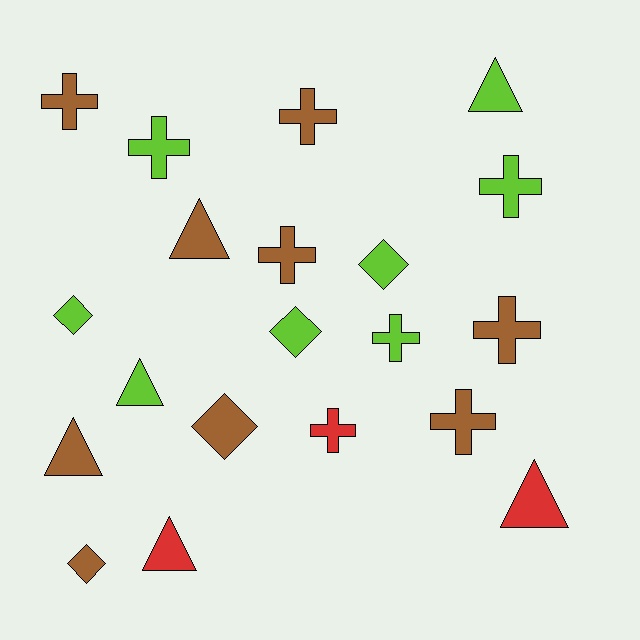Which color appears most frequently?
Brown, with 9 objects.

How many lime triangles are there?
There are 2 lime triangles.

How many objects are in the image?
There are 20 objects.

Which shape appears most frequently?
Cross, with 9 objects.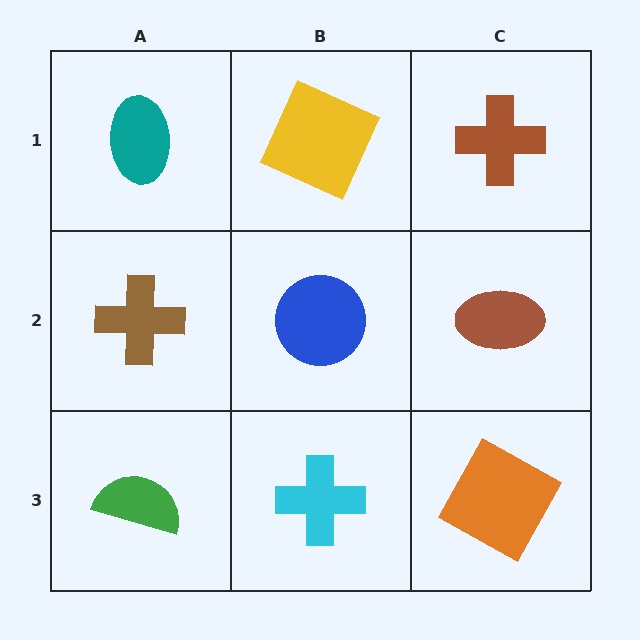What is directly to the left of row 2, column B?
A brown cross.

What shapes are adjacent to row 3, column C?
A brown ellipse (row 2, column C), a cyan cross (row 3, column B).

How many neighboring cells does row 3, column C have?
2.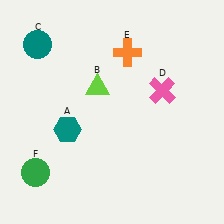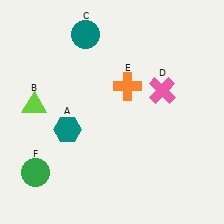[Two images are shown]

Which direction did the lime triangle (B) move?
The lime triangle (B) moved left.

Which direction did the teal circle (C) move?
The teal circle (C) moved right.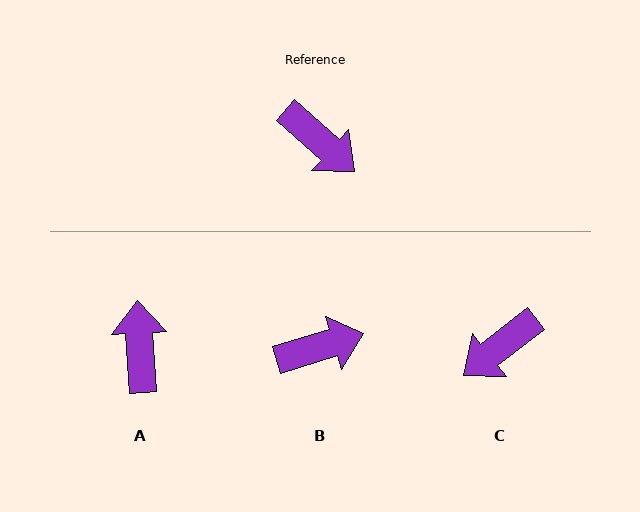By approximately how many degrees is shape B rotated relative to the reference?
Approximately 58 degrees counter-clockwise.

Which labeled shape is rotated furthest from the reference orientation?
A, about 135 degrees away.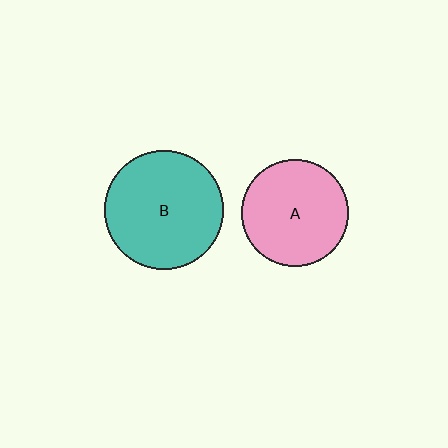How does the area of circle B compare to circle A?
Approximately 1.2 times.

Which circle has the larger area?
Circle B (teal).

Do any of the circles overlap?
No, none of the circles overlap.